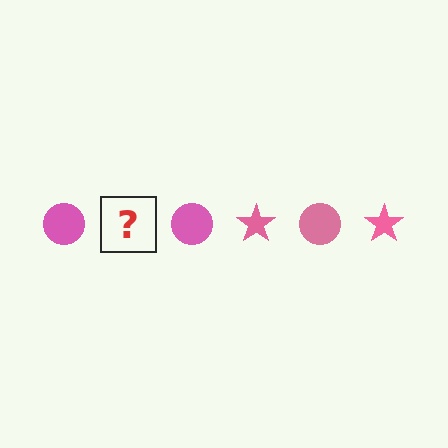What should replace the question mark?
The question mark should be replaced with a pink star.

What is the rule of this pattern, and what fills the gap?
The rule is that the pattern cycles through circle, star shapes in pink. The gap should be filled with a pink star.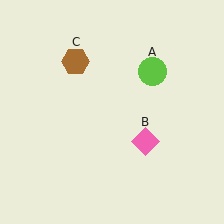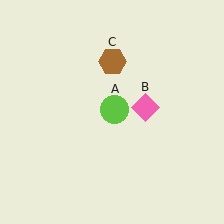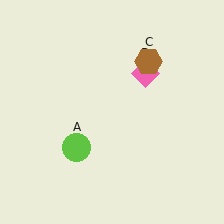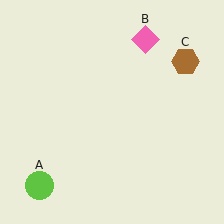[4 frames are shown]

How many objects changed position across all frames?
3 objects changed position: lime circle (object A), pink diamond (object B), brown hexagon (object C).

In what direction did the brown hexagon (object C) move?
The brown hexagon (object C) moved right.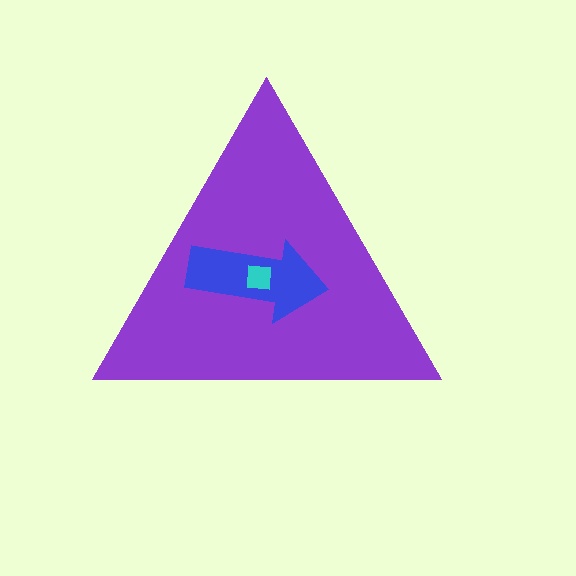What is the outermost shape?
The purple triangle.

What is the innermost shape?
The cyan square.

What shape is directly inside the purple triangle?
The blue arrow.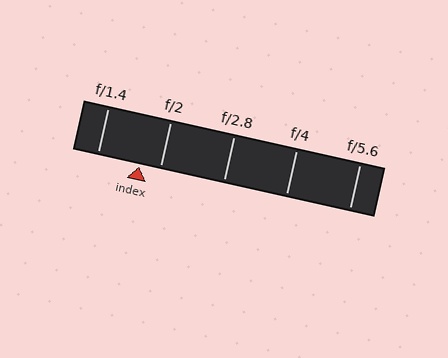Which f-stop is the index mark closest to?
The index mark is closest to f/2.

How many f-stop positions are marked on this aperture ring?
There are 5 f-stop positions marked.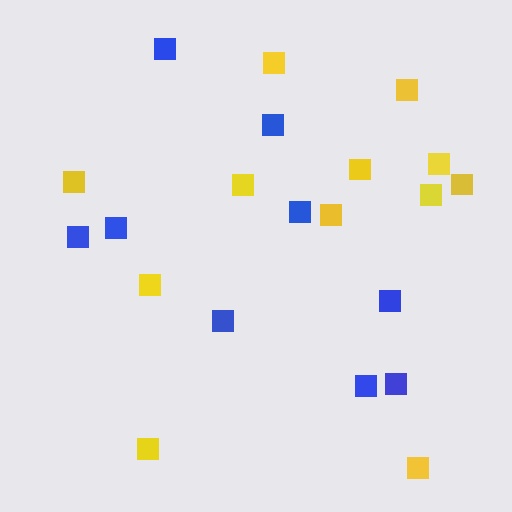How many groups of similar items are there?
There are 2 groups: one group of blue squares (9) and one group of yellow squares (12).